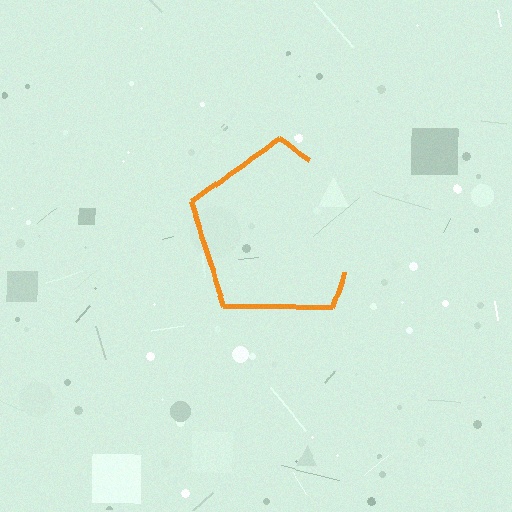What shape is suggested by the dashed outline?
The dashed outline suggests a pentagon.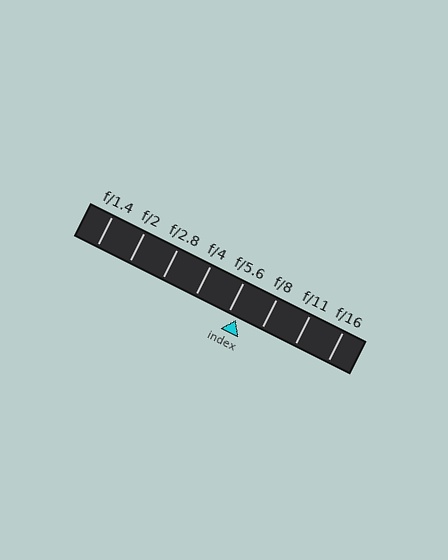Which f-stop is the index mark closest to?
The index mark is closest to f/5.6.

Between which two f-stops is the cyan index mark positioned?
The index mark is between f/5.6 and f/8.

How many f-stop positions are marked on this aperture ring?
There are 8 f-stop positions marked.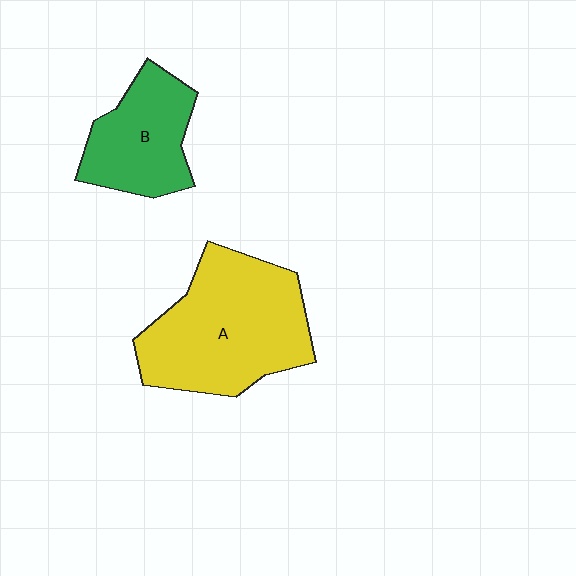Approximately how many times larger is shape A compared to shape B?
Approximately 1.7 times.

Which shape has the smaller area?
Shape B (green).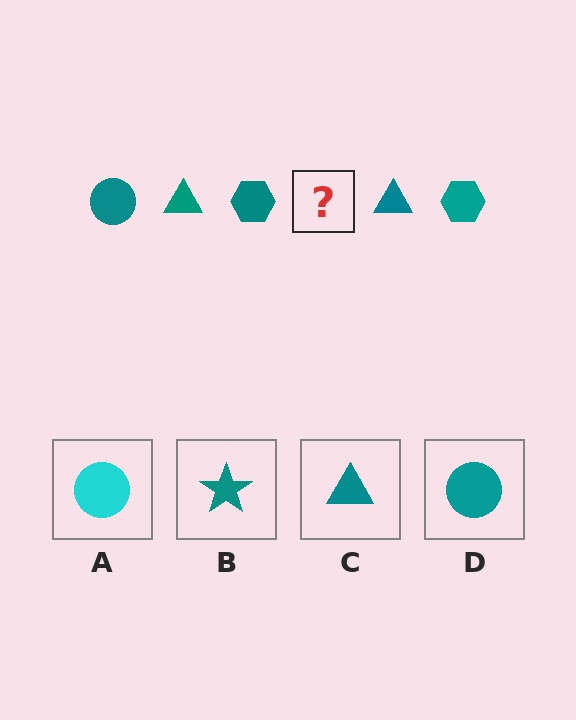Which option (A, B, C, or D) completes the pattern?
D.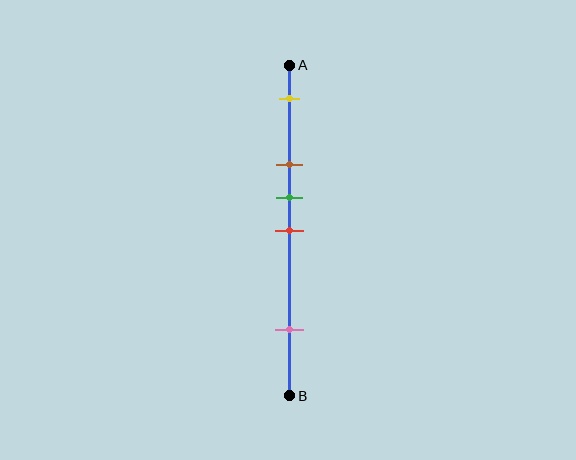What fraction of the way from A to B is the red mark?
The red mark is approximately 50% (0.5) of the way from A to B.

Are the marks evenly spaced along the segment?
No, the marks are not evenly spaced.